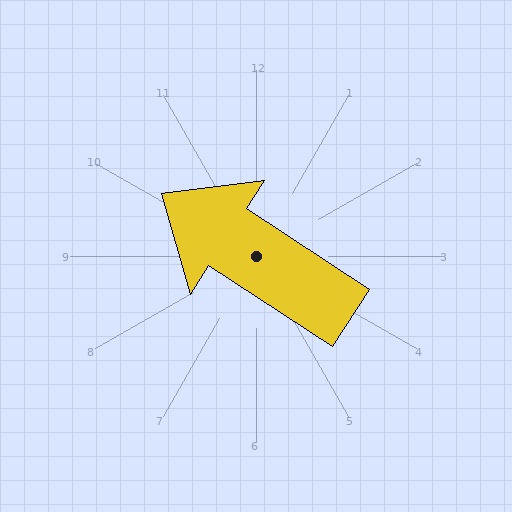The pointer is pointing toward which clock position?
Roughly 10 o'clock.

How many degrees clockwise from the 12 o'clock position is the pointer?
Approximately 303 degrees.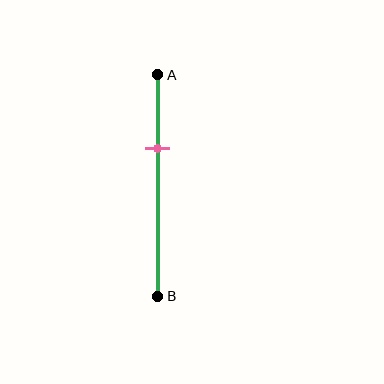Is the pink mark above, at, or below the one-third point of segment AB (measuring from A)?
The pink mark is approximately at the one-third point of segment AB.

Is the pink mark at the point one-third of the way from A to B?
Yes, the mark is approximately at the one-third point.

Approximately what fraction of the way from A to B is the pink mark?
The pink mark is approximately 35% of the way from A to B.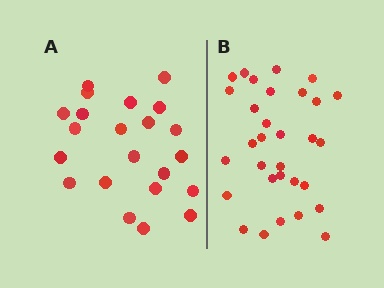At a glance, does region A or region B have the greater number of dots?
Region B (the right region) has more dots.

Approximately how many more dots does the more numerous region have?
Region B has roughly 8 or so more dots than region A.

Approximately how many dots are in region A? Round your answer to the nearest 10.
About 20 dots. (The exact count is 22, which rounds to 20.)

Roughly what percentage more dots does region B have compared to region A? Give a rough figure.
About 40% more.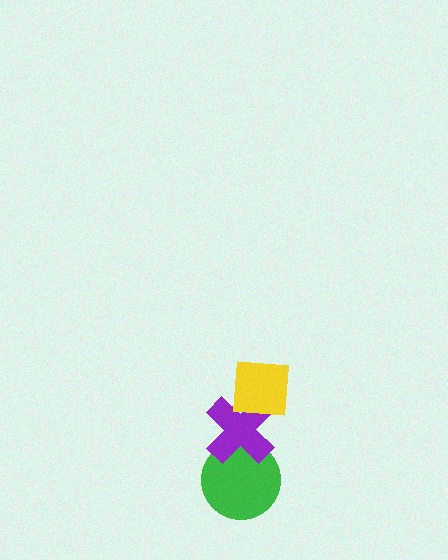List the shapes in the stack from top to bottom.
From top to bottom: the yellow square, the purple cross, the green circle.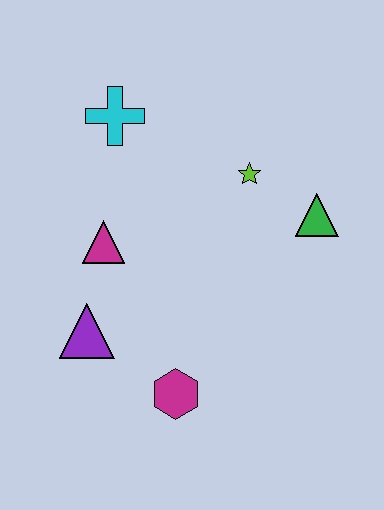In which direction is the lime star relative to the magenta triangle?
The lime star is to the right of the magenta triangle.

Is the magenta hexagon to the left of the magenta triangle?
No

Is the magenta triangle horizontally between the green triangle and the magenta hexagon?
No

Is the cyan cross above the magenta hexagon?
Yes